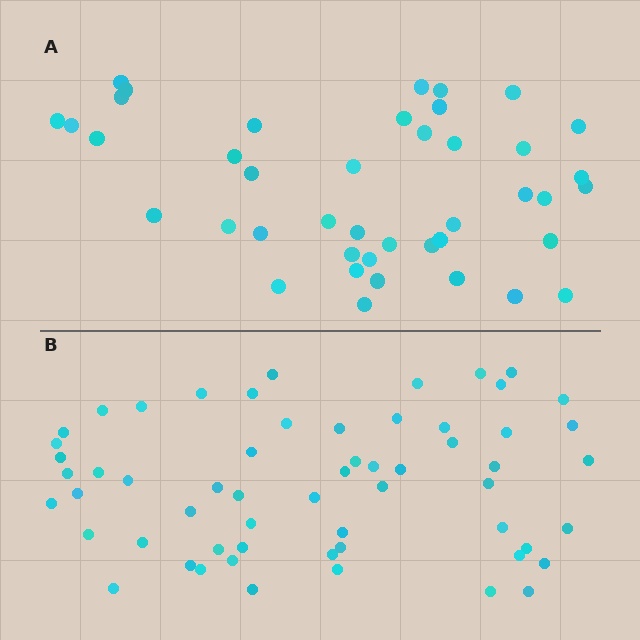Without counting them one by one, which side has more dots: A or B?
Region B (the bottom region) has more dots.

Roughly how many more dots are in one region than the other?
Region B has approximately 15 more dots than region A.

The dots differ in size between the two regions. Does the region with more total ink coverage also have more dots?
No. Region A has more total ink coverage because its dots are larger, but region B actually contains more individual dots. Total area can be misleading — the number of items is what matters here.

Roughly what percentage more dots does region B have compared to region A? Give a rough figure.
About 40% more.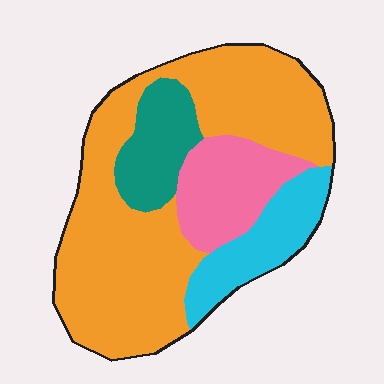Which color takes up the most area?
Orange, at roughly 60%.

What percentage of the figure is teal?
Teal takes up about one eighth (1/8) of the figure.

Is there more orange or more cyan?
Orange.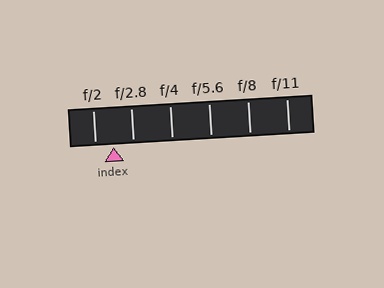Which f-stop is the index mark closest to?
The index mark is closest to f/2.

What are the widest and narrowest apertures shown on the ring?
The widest aperture shown is f/2 and the narrowest is f/11.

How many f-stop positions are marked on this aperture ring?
There are 6 f-stop positions marked.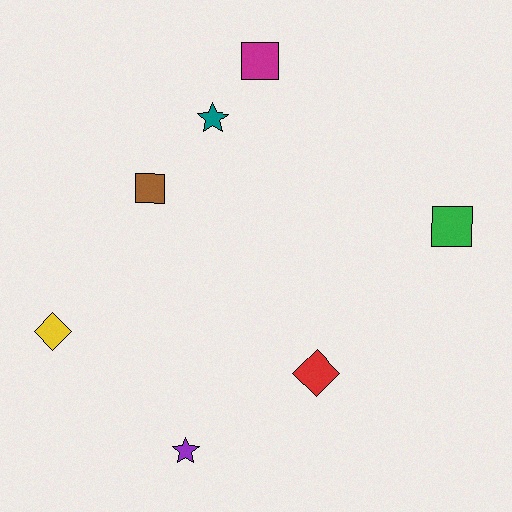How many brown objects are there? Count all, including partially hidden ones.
There is 1 brown object.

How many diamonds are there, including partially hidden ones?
There are 2 diamonds.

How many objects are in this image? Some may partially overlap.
There are 7 objects.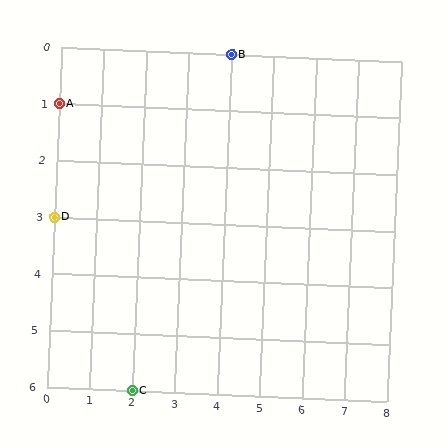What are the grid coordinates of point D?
Point D is at grid coordinates (0, 3).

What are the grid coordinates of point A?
Point A is at grid coordinates (0, 1).